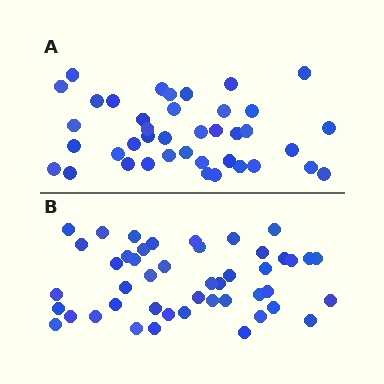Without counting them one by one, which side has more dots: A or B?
Region B (the bottom region) has more dots.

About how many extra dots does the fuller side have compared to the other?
Region B has about 6 more dots than region A.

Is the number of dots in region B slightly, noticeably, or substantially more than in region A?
Region B has only slightly more — the two regions are fairly close. The ratio is roughly 1.1 to 1.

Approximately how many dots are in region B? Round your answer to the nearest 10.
About 50 dots. (The exact count is 46, which rounds to 50.)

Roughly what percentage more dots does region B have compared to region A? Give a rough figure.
About 15% more.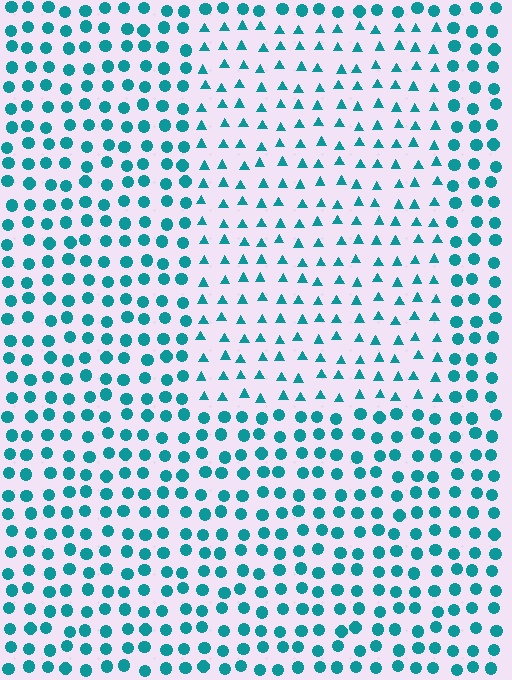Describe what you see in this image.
The image is filled with small teal elements arranged in a uniform grid. A rectangle-shaped region contains triangles, while the surrounding area contains circles. The boundary is defined purely by the change in element shape.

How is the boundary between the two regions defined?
The boundary is defined by a change in element shape: triangles inside vs. circles outside. All elements share the same color and spacing.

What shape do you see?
I see a rectangle.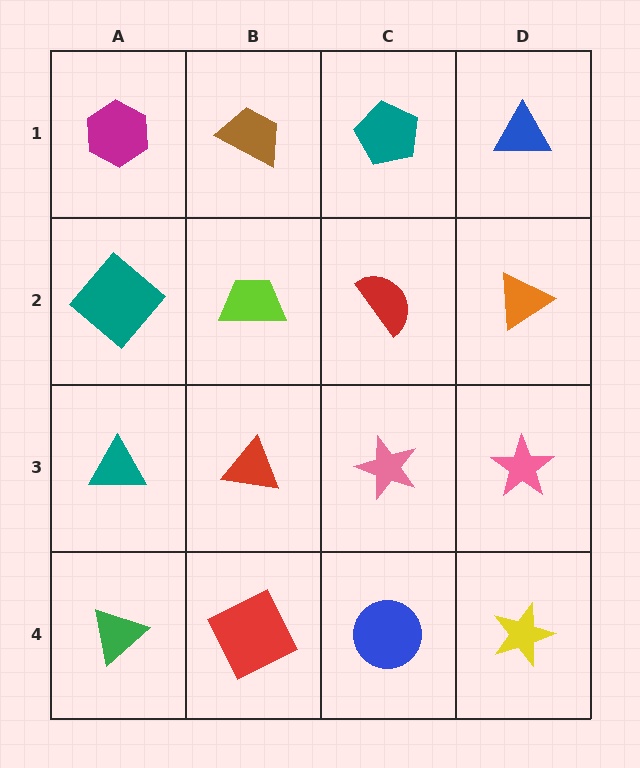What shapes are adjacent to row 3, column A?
A teal diamond (row 2, column A), a green triangle (row 4, column A), a red triangle (row 3, column B).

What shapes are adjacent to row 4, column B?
A red triangle (row 3, column B), a green triangle (row 4, column A), a blue circle (row 4, column C).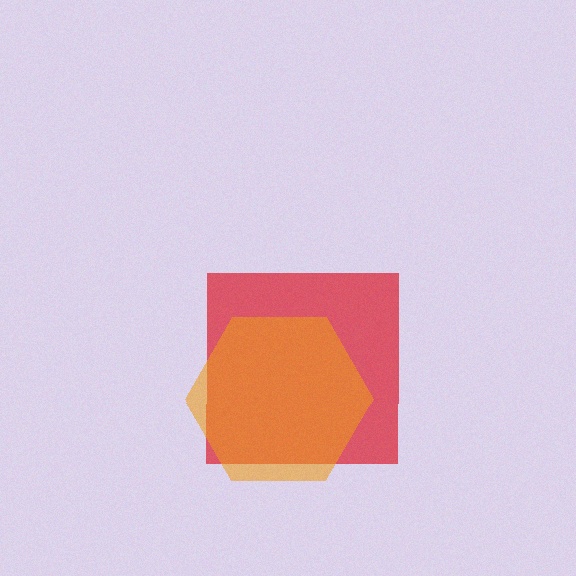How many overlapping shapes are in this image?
There are 2 overlapping shapes in the image.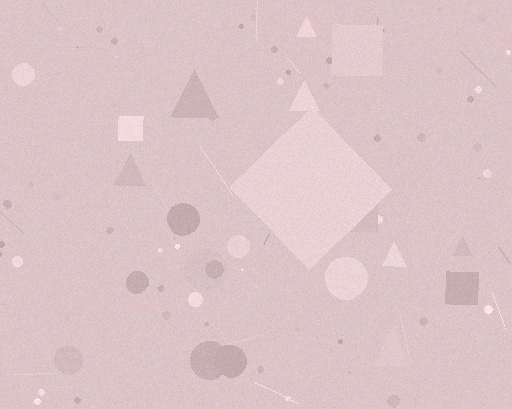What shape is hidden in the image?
A diamond is hidden in the image.